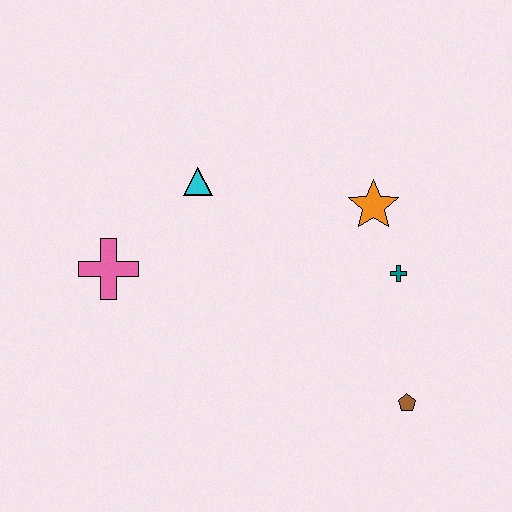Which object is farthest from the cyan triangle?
The brown pentagon is farthest from the cyan triangle.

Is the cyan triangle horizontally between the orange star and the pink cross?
Yes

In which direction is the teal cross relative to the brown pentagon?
The teal cross is above the brown pentagon.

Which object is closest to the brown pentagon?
The teal cross is closest to the brown pentagon.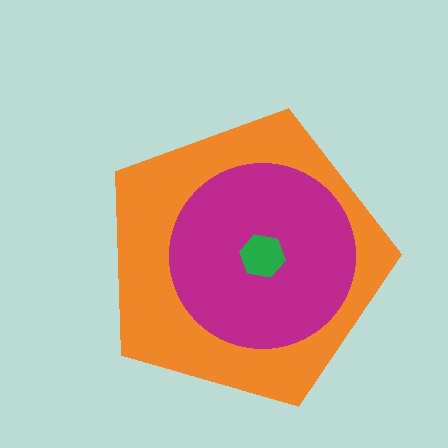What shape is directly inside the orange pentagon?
The magenta circle.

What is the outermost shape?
The orange pentagon.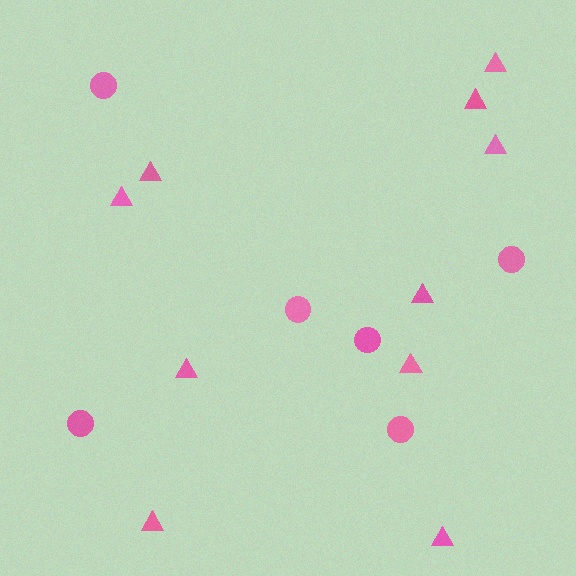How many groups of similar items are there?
There are 2 groups: one group of circles (6) and one group of triangles (10).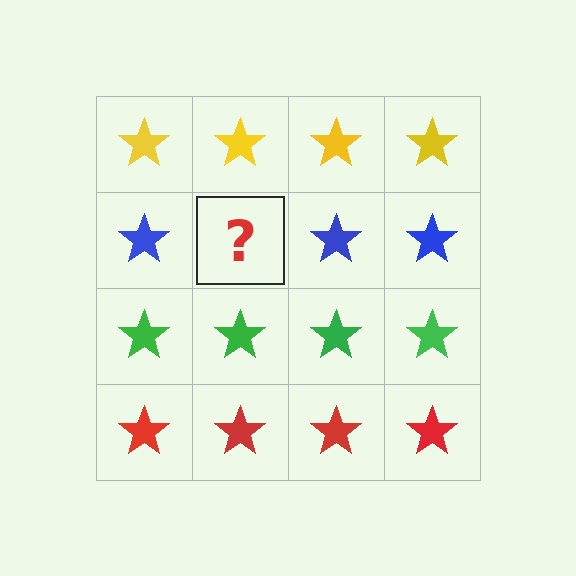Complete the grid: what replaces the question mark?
The question mark should be replaced with a blue star.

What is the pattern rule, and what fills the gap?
The rule is that each row has a consistent color. The gap should be filled with a blue star.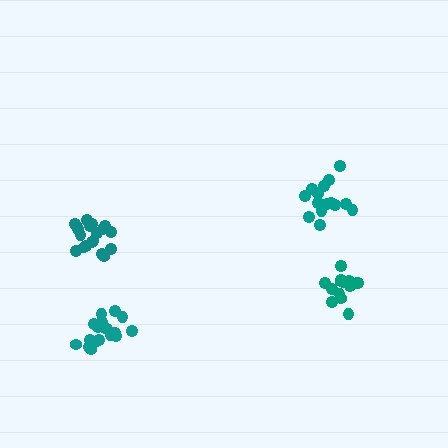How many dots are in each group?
Group 1: 14 dots, Group 2: 19 dots, Group 3: 15 dots, Group 4: 18 dots (66 total).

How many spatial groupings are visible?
There are 4 spatial groupings.